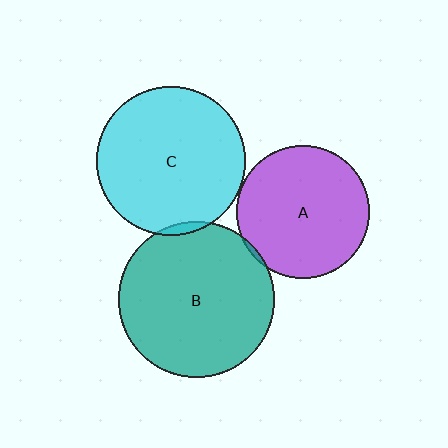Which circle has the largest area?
Circle B (teal).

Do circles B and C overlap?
Yes.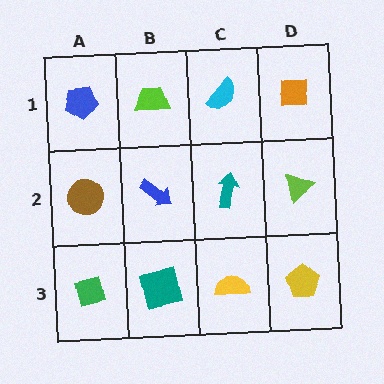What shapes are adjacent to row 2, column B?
A lime trapezoid (row 1, column B), a teal square (row 3, column B), a brown circle (row 2, column A), a teal arrow (row 2, column C).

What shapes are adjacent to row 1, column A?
A brown circle (row 2, column A), a lime trapezoid (row 1, column B).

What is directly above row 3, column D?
A lime triangle.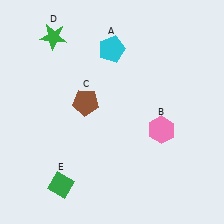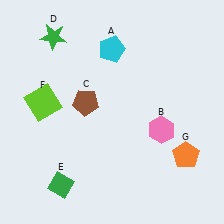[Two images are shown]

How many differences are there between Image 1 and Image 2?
There are 2 differences between the two images.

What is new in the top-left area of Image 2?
A lime square (F) was added in the top-left area of Image 2.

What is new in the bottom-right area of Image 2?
An orange pentagon (G) was added in the bottom-right area of Image 2.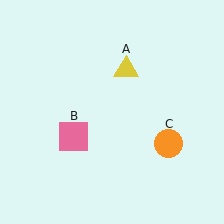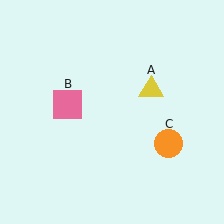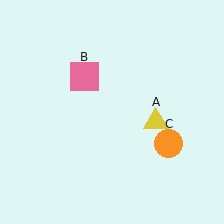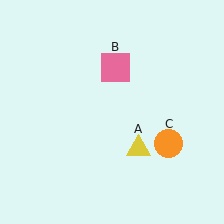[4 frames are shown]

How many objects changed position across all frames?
2 objects changed position: yellow triangle (object A), pink square (object B).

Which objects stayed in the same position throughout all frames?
Orange circle (object C) remained stationary.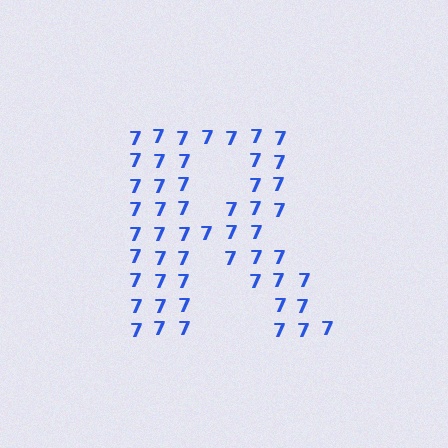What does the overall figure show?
The overall figure shows the letter R.